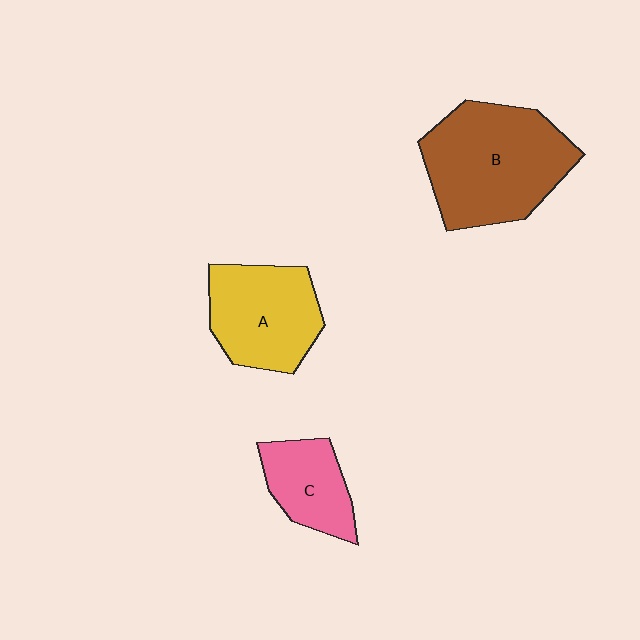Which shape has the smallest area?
Shape C (pink).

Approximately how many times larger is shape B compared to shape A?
Approximately 1.4 times.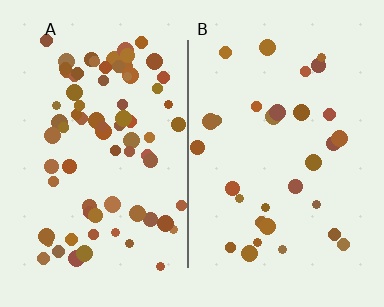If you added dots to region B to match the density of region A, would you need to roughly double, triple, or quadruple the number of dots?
Approximately triple.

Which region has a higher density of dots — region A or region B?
A (the left).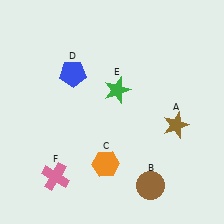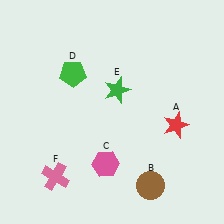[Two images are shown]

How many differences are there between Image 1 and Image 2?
There are 3 differences between the two images.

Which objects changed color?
A changed from brown to red. C changed from orange to pink. D changed from blue to green.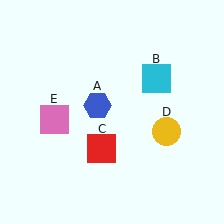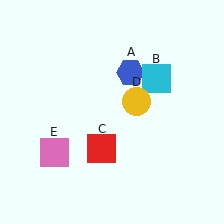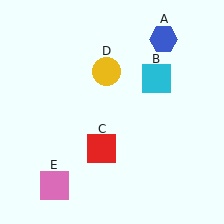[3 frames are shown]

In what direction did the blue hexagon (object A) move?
The blue hexagon (object A) moved up and to the right.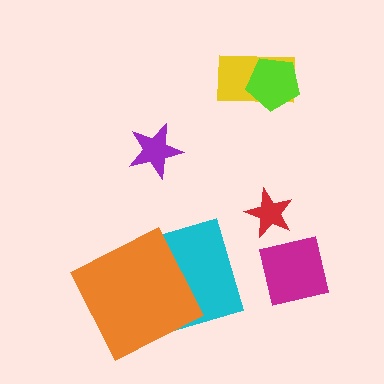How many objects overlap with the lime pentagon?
1 object overlaps with the lime pentagon.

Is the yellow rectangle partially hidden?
Yes, it is partially covered by another shape.